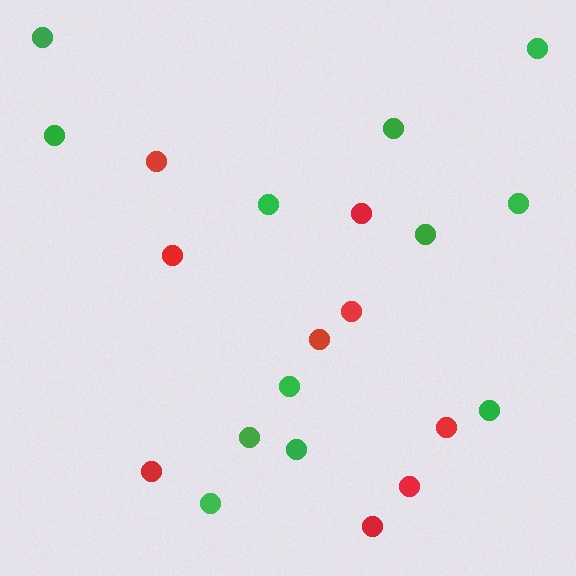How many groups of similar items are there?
There are 2 groups: one group of green circles (12) and one group of red circles (9).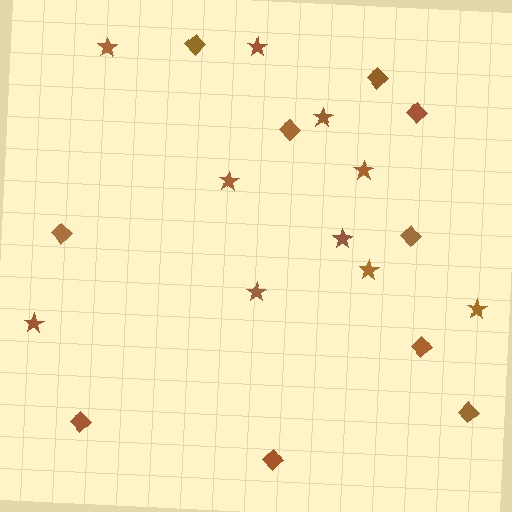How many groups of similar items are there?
There are 2 groups: one group of stars (10) and one group of diamonds (10).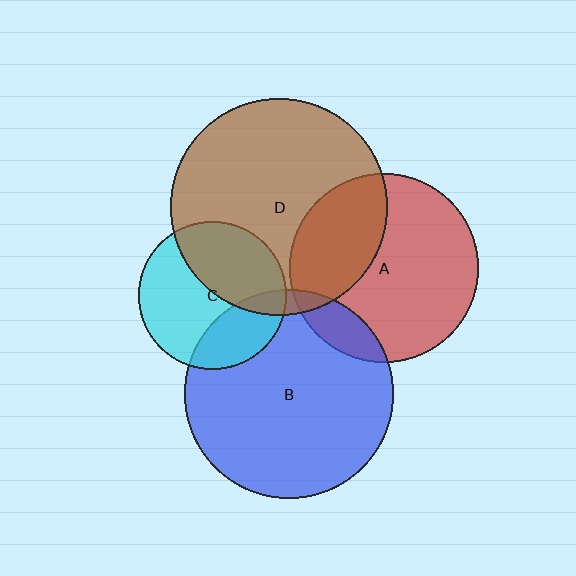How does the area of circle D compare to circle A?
Approximately 1.3 times.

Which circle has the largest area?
Circle D (brown).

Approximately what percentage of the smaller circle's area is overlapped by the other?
Approximately 35%.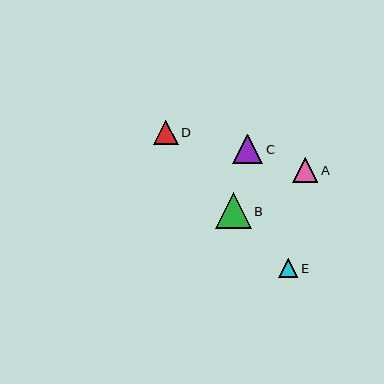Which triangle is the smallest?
Triangle E is the smallest with a size of approximately 19 pixels.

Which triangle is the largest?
Triangle B is the largest with a size of approximately 35 pixels.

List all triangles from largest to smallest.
From largest to smallest: B, C, A, D, E.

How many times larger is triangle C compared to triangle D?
Triangle C is approximately 1.2 times the size of triangle D.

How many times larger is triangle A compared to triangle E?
Triangle A is approximately 1.3 times the size of triangle E.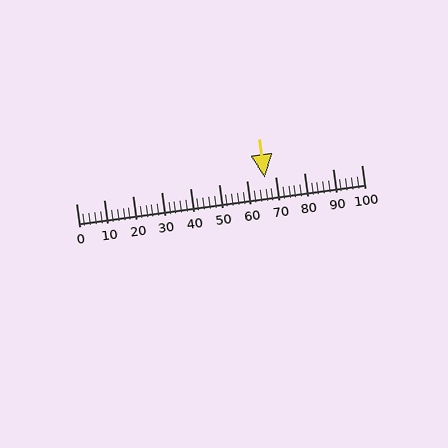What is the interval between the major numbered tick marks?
The major tick marks are spaced 10 units apart.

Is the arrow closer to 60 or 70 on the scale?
The arrow is closer to 70.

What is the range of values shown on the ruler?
The ruler shows values from 0 to 100.